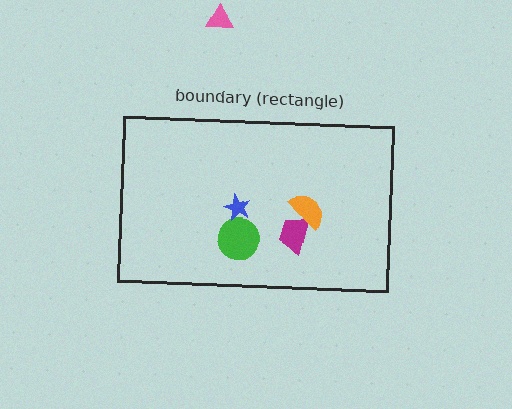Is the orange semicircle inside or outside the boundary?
Inside.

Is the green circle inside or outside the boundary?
Inside.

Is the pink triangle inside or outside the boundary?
Outside.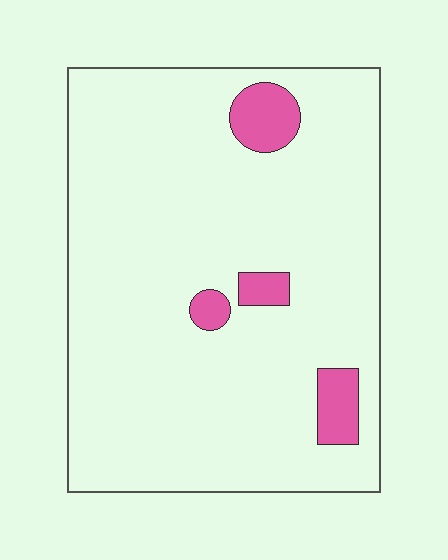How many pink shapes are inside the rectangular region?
4.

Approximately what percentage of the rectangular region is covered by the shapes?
Approximately 10%.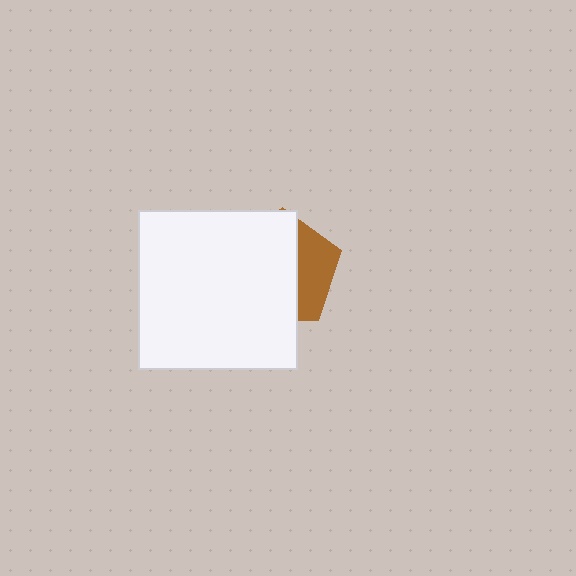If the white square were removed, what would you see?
You would see the complete brown pentagon.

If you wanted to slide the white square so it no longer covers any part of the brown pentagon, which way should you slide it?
Slide it left — that is the most direct way to separate the two shapes.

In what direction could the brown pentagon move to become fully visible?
The brown pentagon could move right. That would shift it out from behind the white square entirely.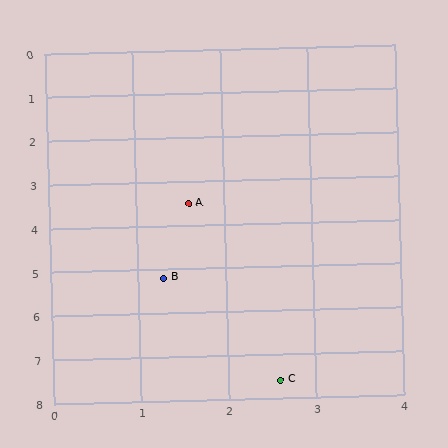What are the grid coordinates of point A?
Point A is at approximately (1.6, 3.5).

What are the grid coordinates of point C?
Point C is at approximately (2.6, 7.6).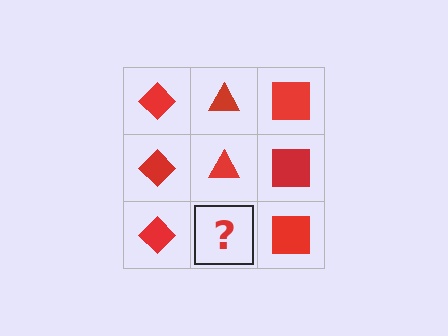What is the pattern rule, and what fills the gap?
The rule is that each column has a consistent shape. The gap should be filled with a red triangle.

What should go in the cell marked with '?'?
The missing cell should contain a red triangle.